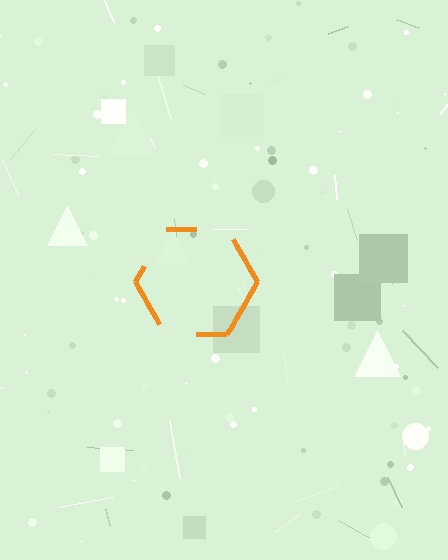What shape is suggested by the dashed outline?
The dashed outline suggests a hexagon.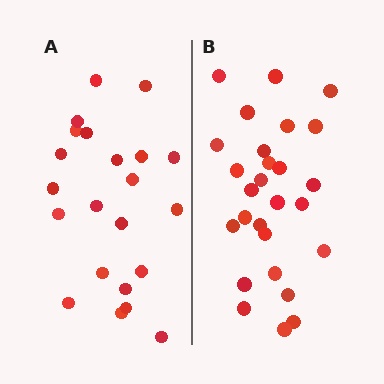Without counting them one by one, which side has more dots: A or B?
Region B (the right region) has more dots.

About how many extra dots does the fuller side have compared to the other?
Region B has about 5 more dots than region A.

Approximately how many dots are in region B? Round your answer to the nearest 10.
About 30 dots. (The exact count is 27, which rounds to 30.)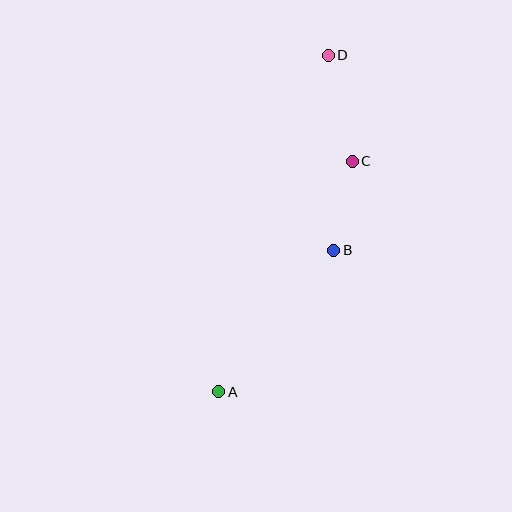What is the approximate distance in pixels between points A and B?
The distance between A and B is approximately 182 pixels.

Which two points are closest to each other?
Points B and C are closest to each other.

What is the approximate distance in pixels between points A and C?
The distance between A and C is approximately 266 pixels.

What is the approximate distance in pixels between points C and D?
The distance between C and D is approximately 109 pixels.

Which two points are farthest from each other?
Points A and D are farthest from each other.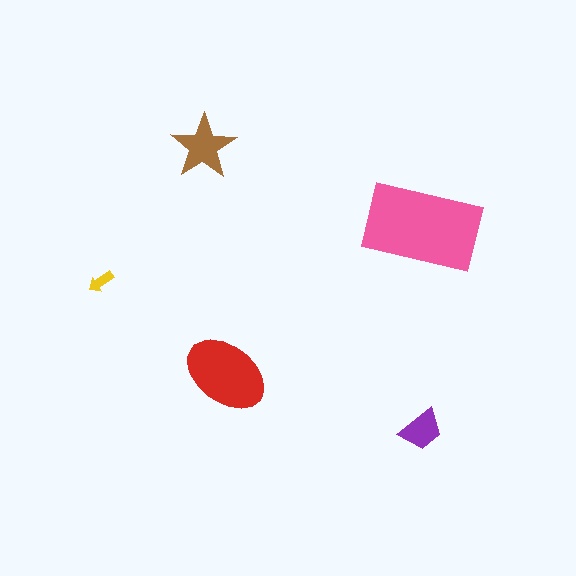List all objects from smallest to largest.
The yellow arrow, the purple trapezoid, the brown star, the red ellipse, the pink rectangle.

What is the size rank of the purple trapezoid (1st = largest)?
4th.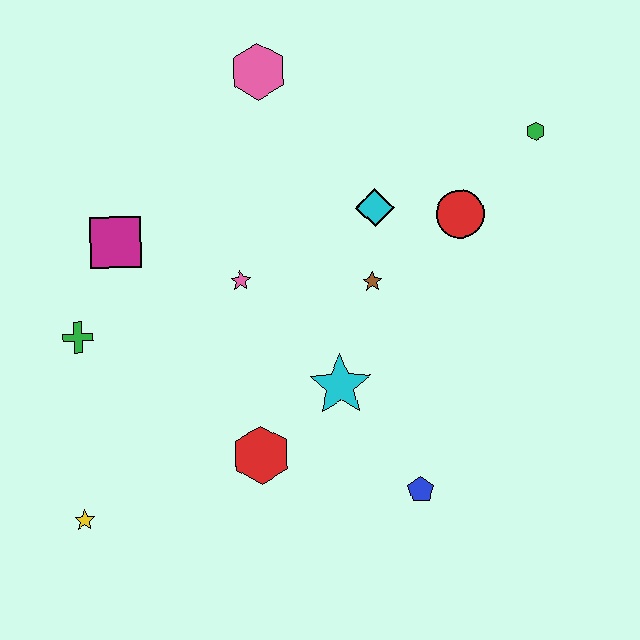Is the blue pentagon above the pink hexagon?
No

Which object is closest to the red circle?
The cyan diamond is closest to the red circle.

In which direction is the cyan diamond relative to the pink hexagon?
The cyan diamond is below the pink hexagon.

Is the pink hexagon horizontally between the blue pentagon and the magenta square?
Yes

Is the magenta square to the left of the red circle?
Yes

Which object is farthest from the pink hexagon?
The yellow star is farthest from the pink hexagon.